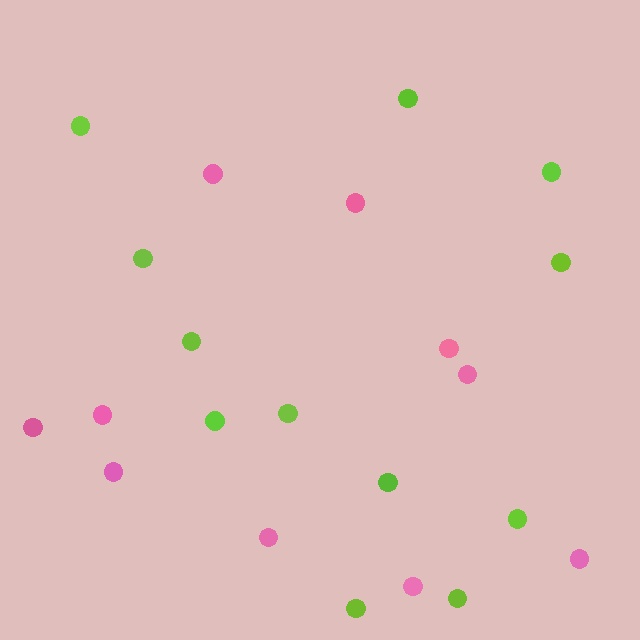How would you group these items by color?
There are 2 groups: one group of pink circles (10) and one group of lime circles (12).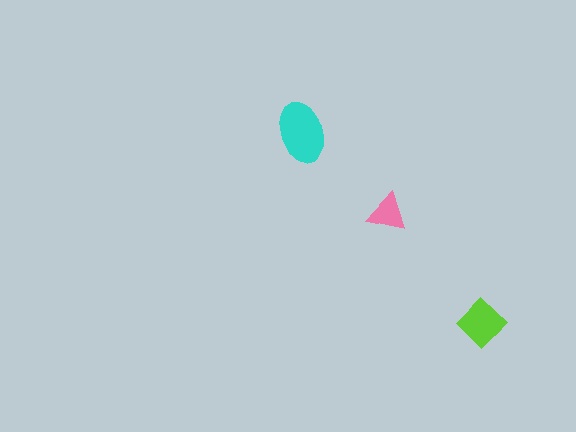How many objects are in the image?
There are 3 objects in the image.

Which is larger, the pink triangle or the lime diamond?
The lime diamond.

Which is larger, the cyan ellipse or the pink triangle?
The cyan ellipse.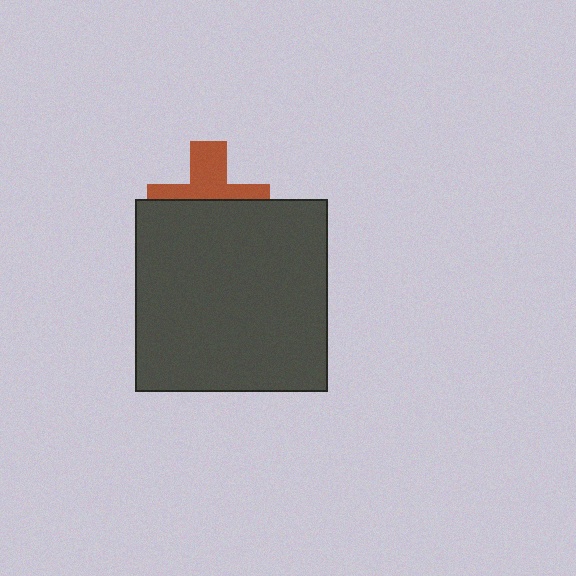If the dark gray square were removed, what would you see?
You would see the complete brown cross.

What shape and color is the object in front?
The object in front is a dark gray square.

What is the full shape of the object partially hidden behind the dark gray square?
The partially hidden object is a brown cross.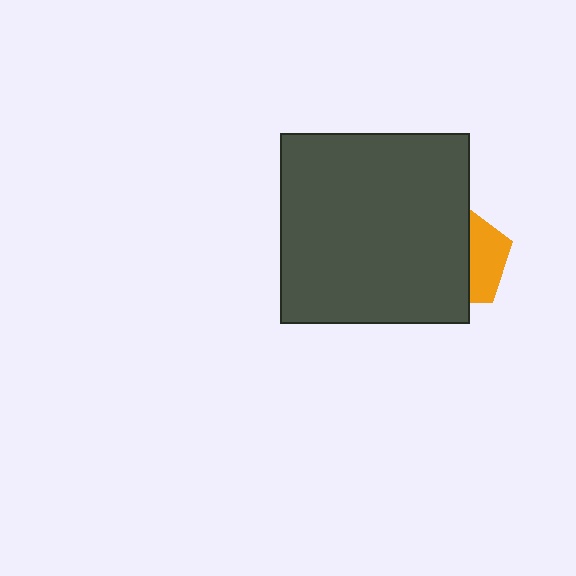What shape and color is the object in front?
The object in front is a dark gray square.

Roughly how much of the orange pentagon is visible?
A small part of it is visible (roughly 38%).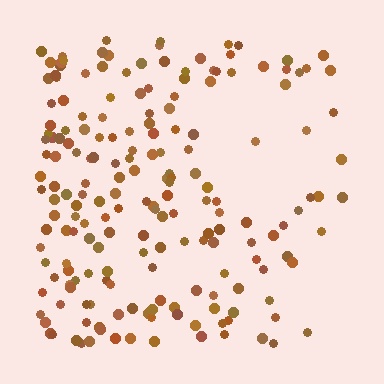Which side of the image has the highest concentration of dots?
The left.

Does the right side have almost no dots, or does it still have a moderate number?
Still a moderate number, just noticeably fewer than the left.